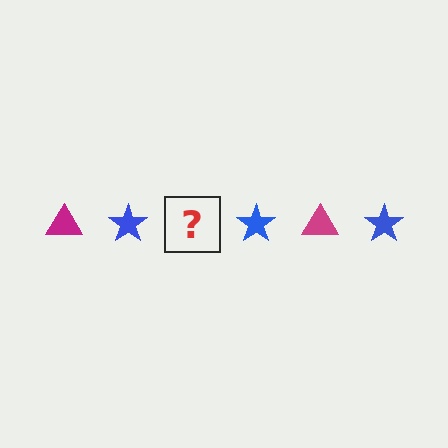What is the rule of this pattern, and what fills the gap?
The rule is that the pattern alternates between magenta triangle and blue star. The gap should be filled with a magenta triangle.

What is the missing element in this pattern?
The missing element is a magenta triangle.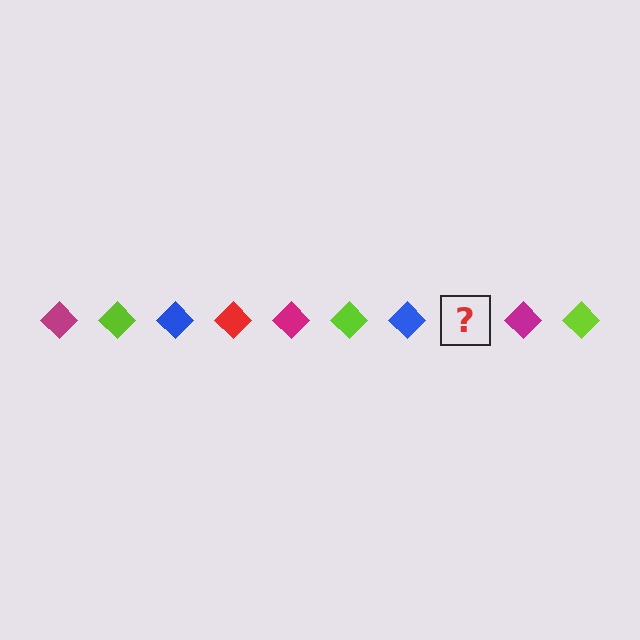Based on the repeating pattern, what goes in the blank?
The blank should be a red diamond.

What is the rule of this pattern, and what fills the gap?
The rule is that the pattern cycles through magenta, lime, blue, red diamonds. The gap should be filled with a red diamond.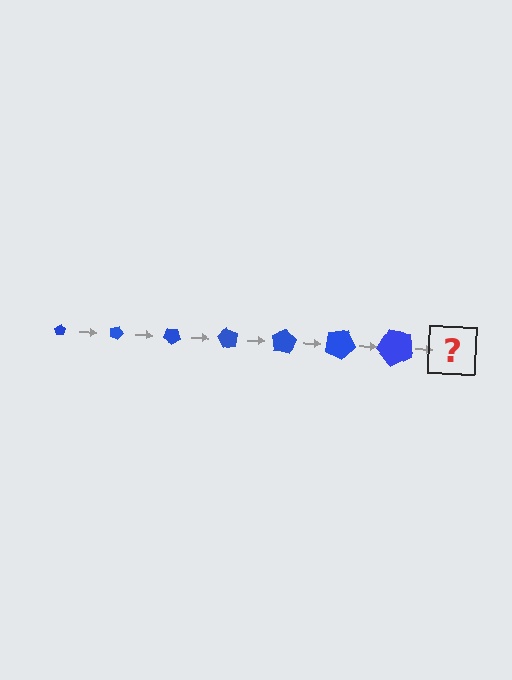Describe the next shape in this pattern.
It should be a pentagon, larger than the previous one and rotated 140 degrees from the start.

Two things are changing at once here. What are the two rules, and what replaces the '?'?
The two rules are that the pentagon grows larger each step and it rotates 20 degrees each step. The '?' should be a pentagon, larger than the previous one and rotated 140 degrees from the start.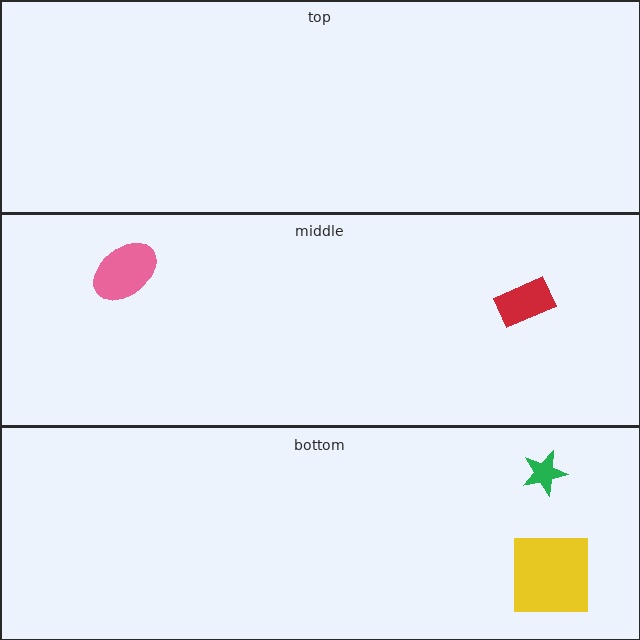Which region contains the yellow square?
The bottom region.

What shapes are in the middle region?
The pink ellipse, the red rectangle.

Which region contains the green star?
The bottom region.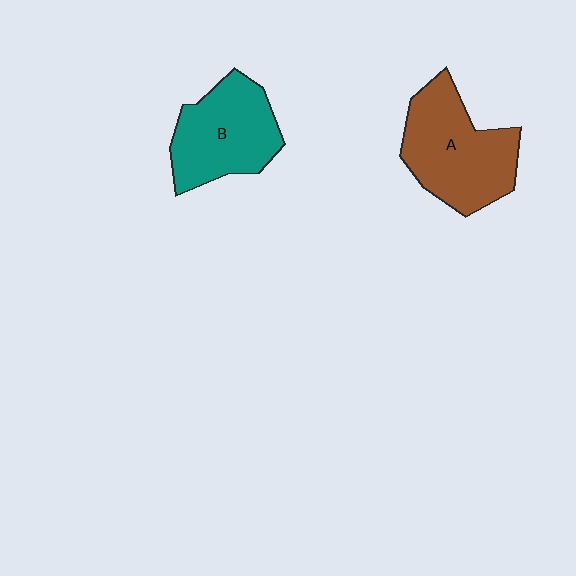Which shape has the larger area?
Shape A (brown).